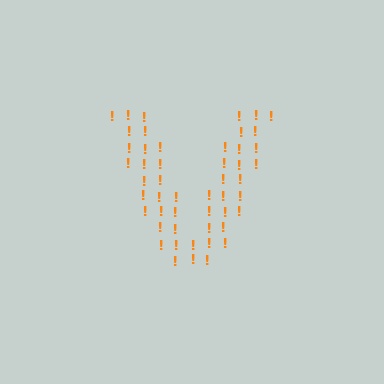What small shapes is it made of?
It is made of small exclamation marks.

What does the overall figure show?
The overall figure shows the letter V.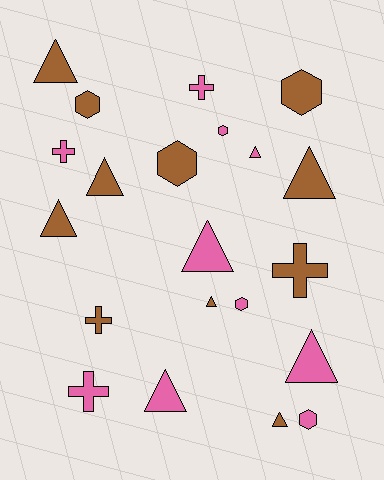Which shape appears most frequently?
Triangle, with 10 objects.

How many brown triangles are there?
There are 6 brown triangles.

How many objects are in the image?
There are 21 objects.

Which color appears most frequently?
Brown, with 11 objects.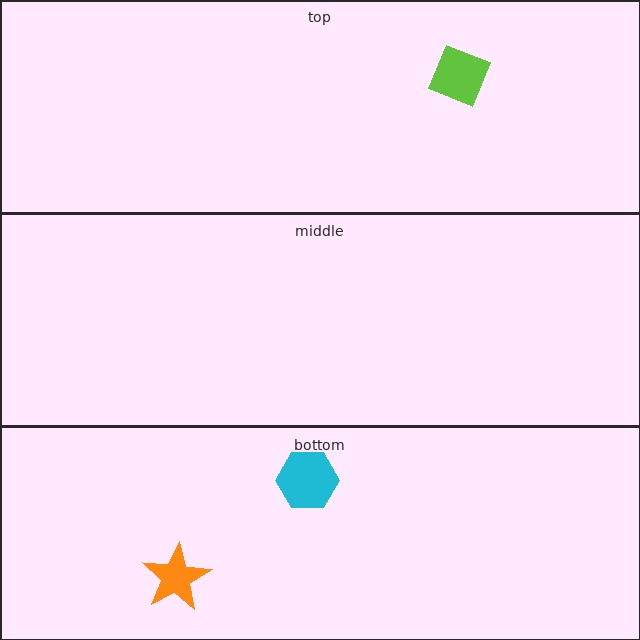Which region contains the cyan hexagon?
The bottom region.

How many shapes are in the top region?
1.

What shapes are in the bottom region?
The orange star, the cyan hexagon.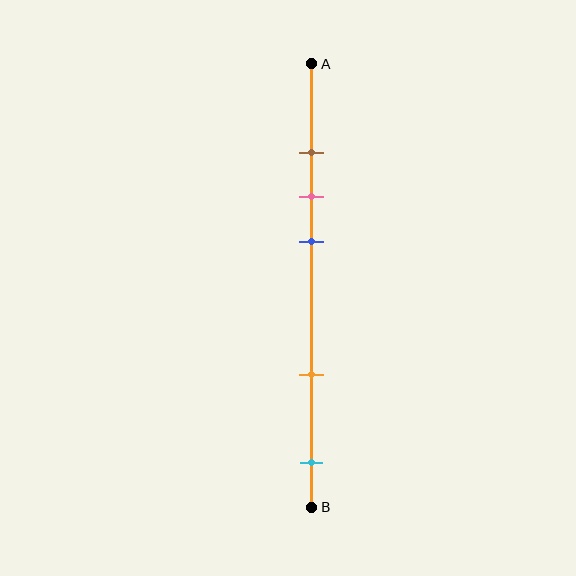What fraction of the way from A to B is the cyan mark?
The cyan mark is approximately 90% (0.9) of the way from A to B.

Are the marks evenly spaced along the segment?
No, the marks are not evenly spaced.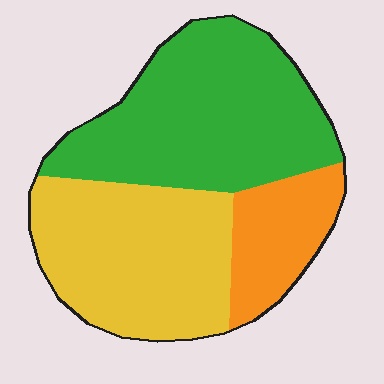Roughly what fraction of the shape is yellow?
Yellow takes up about three eighths (3/8) of the shape.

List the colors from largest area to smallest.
From largest to smallest: green, yellow, orange.